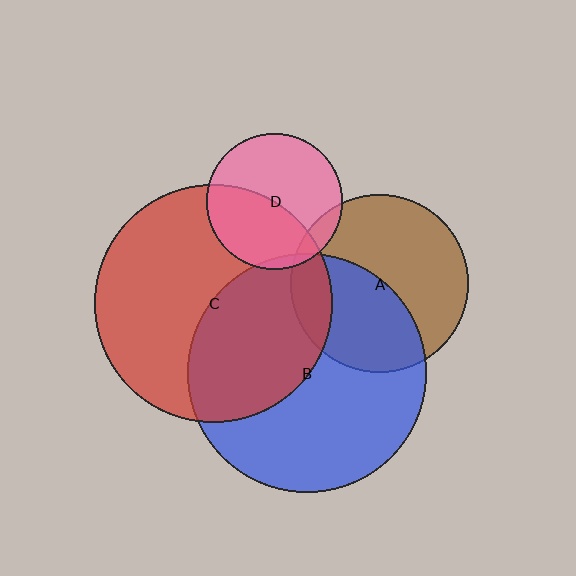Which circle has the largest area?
Circle B (blue).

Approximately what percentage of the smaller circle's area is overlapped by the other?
Approximately 45%.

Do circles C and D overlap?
Yes.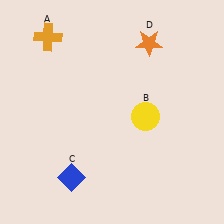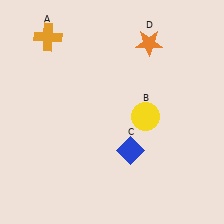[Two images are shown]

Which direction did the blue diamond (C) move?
The blue diamond (C) moved right.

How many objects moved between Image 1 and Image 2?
1 object moved between the two images.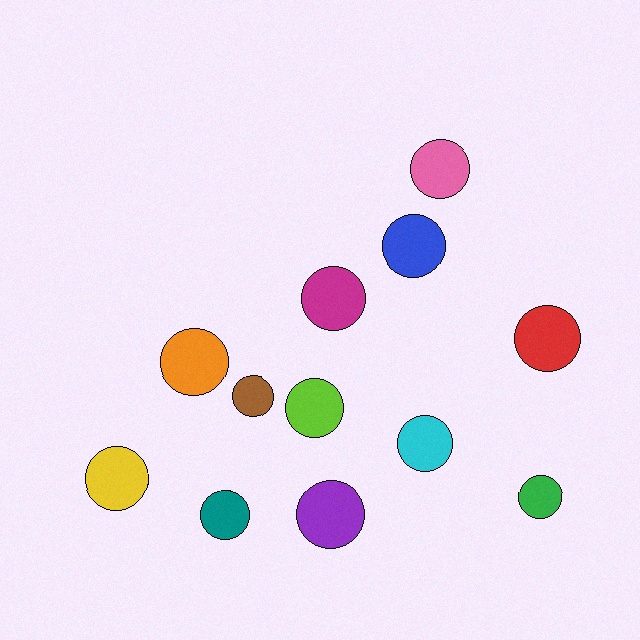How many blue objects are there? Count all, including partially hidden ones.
There is 1 blue object.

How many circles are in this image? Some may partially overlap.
There are 12 circles.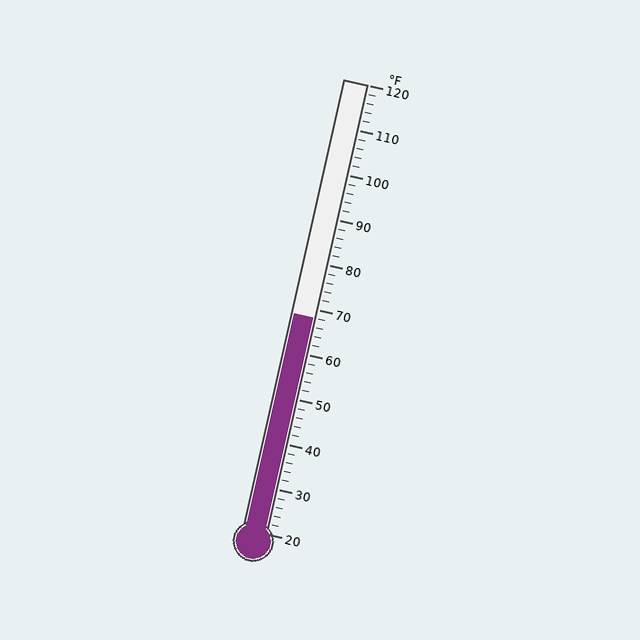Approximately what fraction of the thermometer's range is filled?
The thermometer is filled to approximately 50% of its range.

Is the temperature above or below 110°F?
The temperature is below 110°F.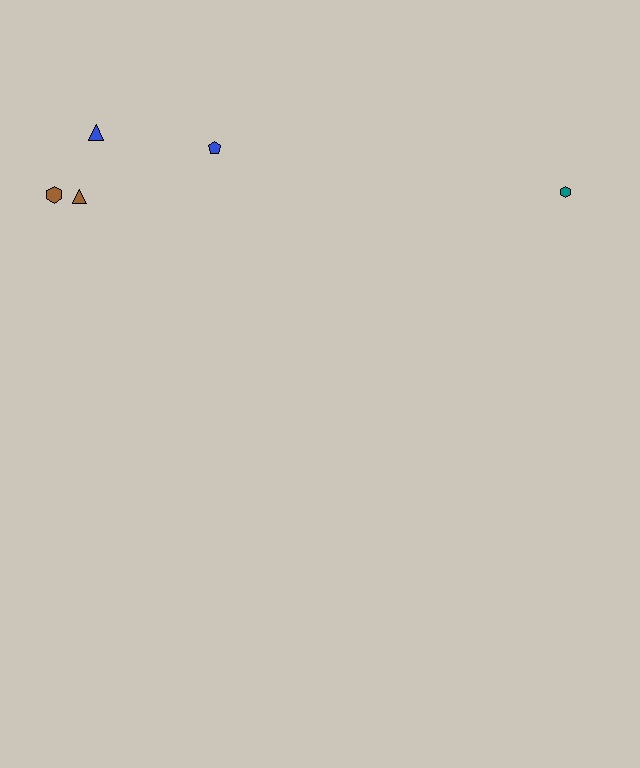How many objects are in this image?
There are 5 objects.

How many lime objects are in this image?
There are no lime objects.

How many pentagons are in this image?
There is 1 pentagon.